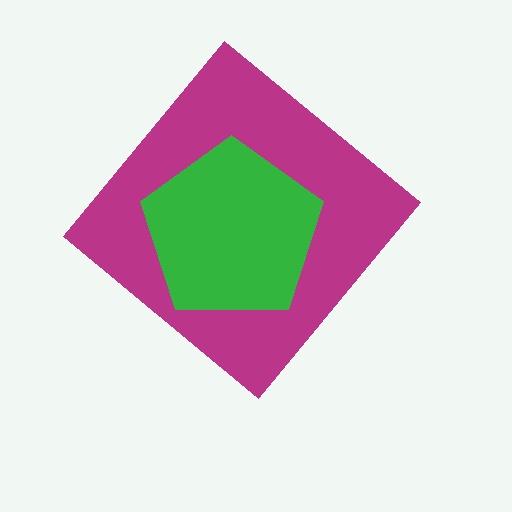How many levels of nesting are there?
2.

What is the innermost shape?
The green pentagon.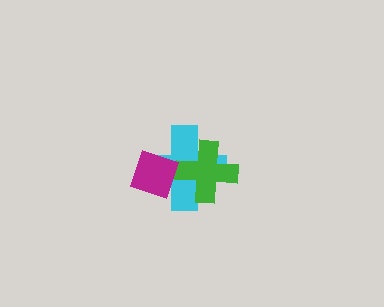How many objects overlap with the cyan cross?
2 objects overlap with the cyan cross.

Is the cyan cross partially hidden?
Yes, it is partially covered by another shape.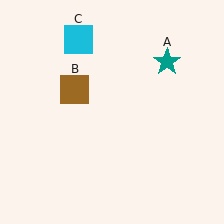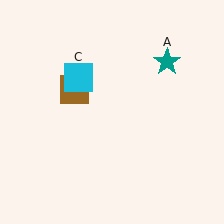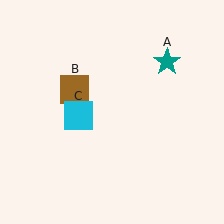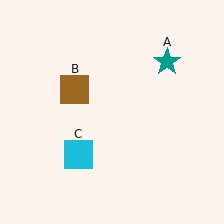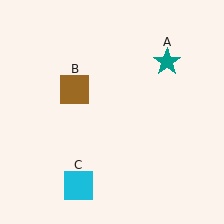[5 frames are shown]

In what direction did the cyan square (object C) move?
The cyan square (object C) moved down.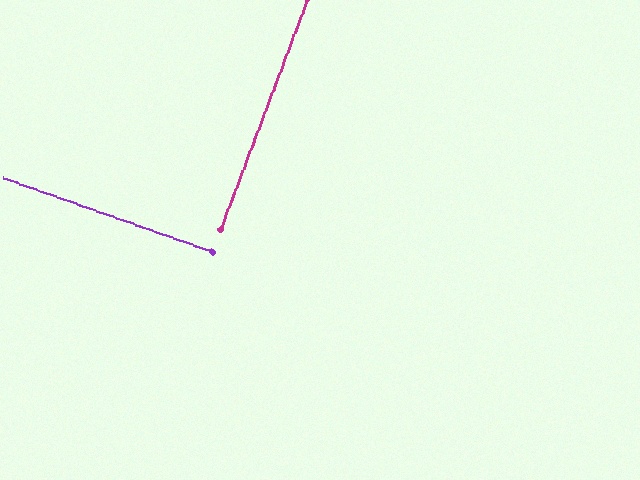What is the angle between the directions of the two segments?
Approximately 88 degrees.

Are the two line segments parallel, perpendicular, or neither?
Perpendicular — they meet at approximately 88°.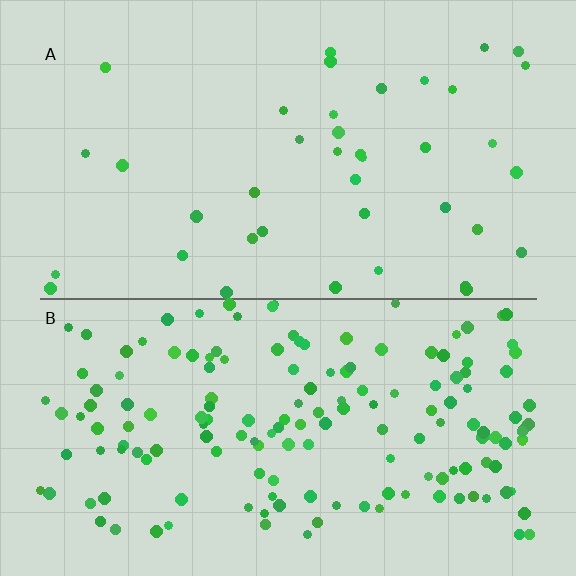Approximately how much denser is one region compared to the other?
Approximately 4.1× — region B over region A.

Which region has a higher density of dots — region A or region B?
B (the bottom).